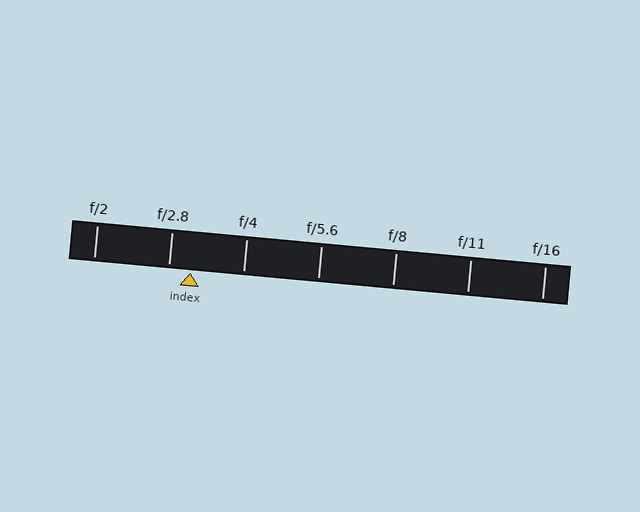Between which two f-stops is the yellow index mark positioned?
The index mark is between f/2.8 and f/4.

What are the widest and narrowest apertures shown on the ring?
The widest aperture shown is f/2 and the narrowest is f/16.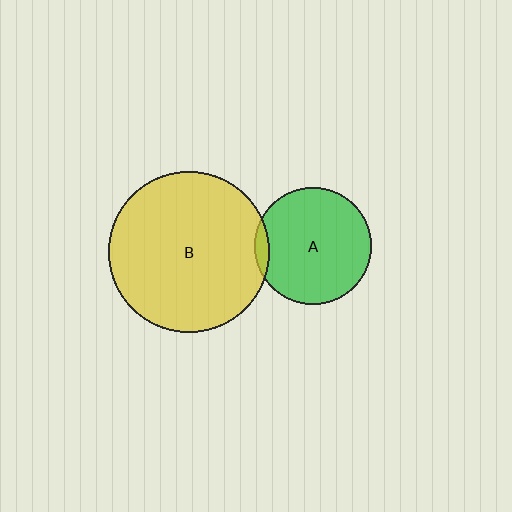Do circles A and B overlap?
Yes.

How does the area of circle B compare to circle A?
Approximately 1.9 times.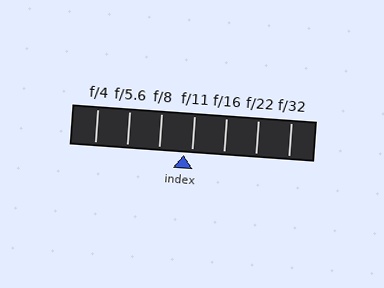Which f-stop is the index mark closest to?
The index mark is closest to f/11.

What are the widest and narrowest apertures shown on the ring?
The widest aperture shown is f/4 and the narrowest is f/32.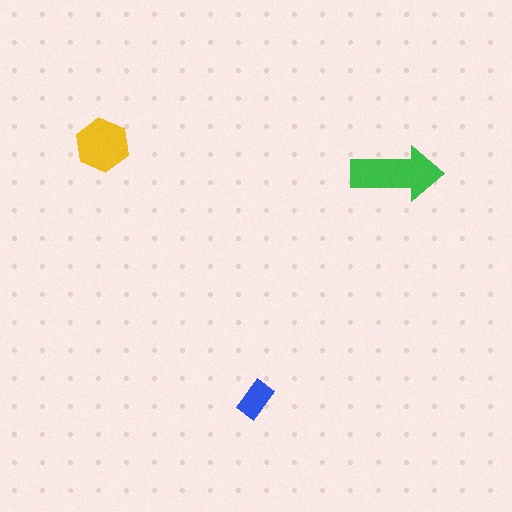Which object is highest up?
The yellow hexagon is topmost.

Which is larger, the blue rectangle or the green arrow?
The green arrow.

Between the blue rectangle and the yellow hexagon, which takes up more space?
The yellow hexagon.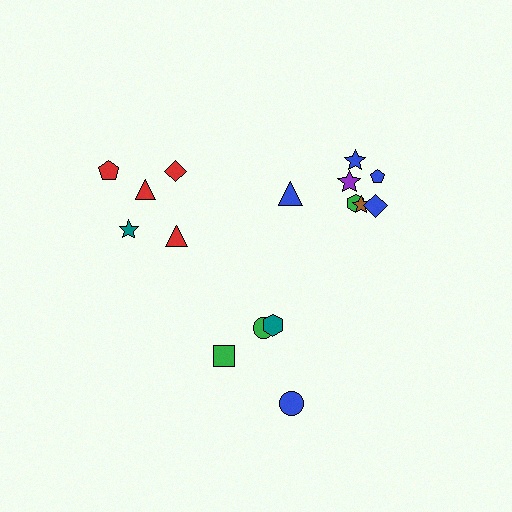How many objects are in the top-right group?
There are 7 objects.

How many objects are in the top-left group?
There are 5 objects.